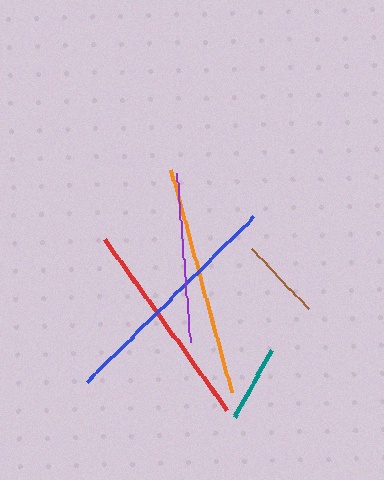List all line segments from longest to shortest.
From longest to shortest: blue, orange, red, purple, brown, teal.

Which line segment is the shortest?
The teal line is the shortest at approximately 76 pixels.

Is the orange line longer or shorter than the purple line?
The orange line is longer than the purple line.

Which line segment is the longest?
The blue line is the longest at approximately 236 pixels.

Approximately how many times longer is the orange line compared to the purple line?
The orange line is approximately 1.4 times the length of the purple line.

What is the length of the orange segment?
The orange segment is approximately 231 pixels long.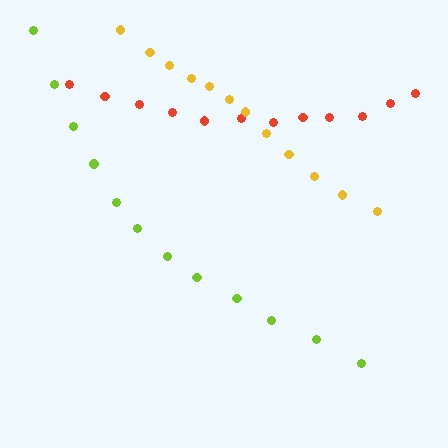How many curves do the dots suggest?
There are 3 distinct paths.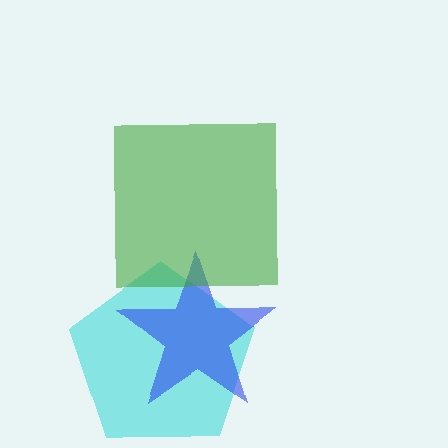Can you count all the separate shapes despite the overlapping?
Yes, there are 3 separate shapes.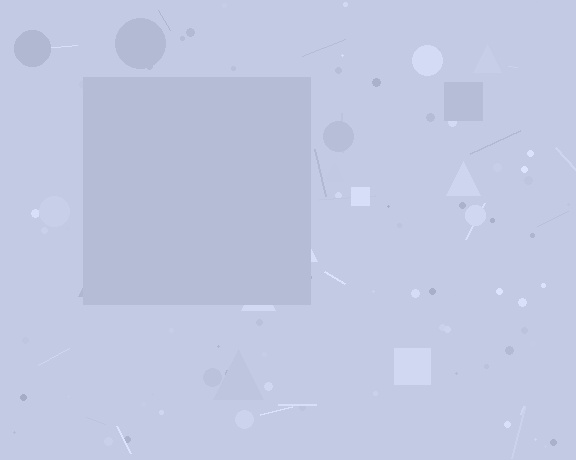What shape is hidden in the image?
A square is hidden in the image.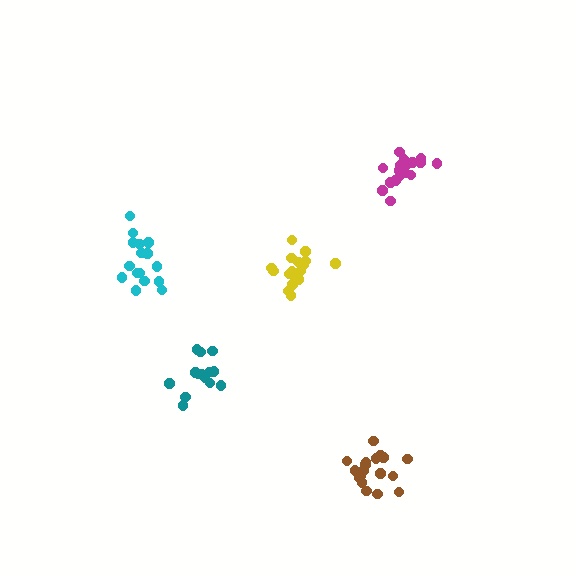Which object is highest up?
The magenta cluster is topmost.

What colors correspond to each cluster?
The clusters are colored: teal, magenta, brown, cyan, yellow.